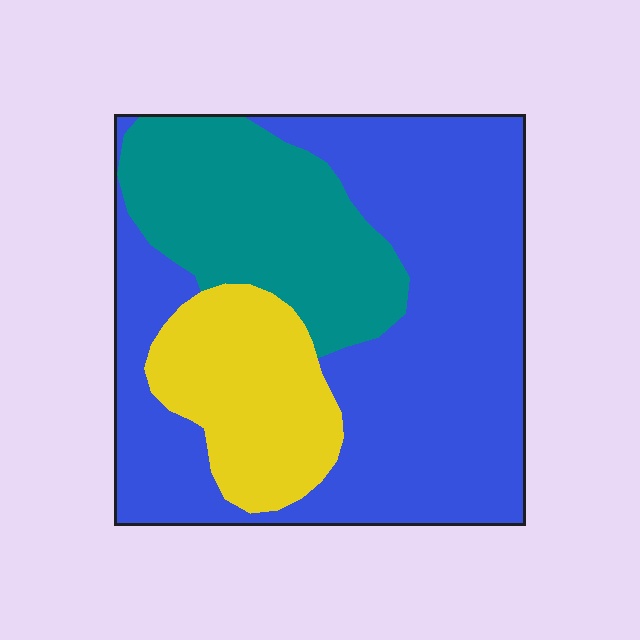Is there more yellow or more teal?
Teal.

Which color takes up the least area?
Yellow, at roughly 20%.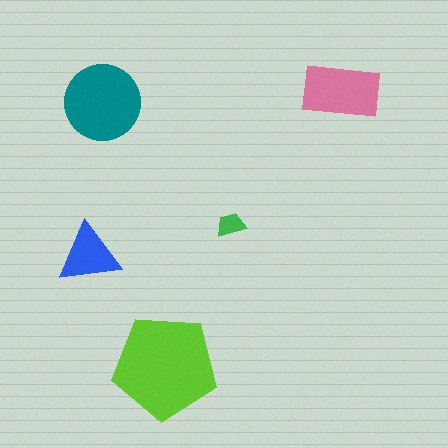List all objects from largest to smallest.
The lime pentagon, the teal circle, the pink rectangle, the blue triangle, the green trapezoid.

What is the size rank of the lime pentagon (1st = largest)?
1st.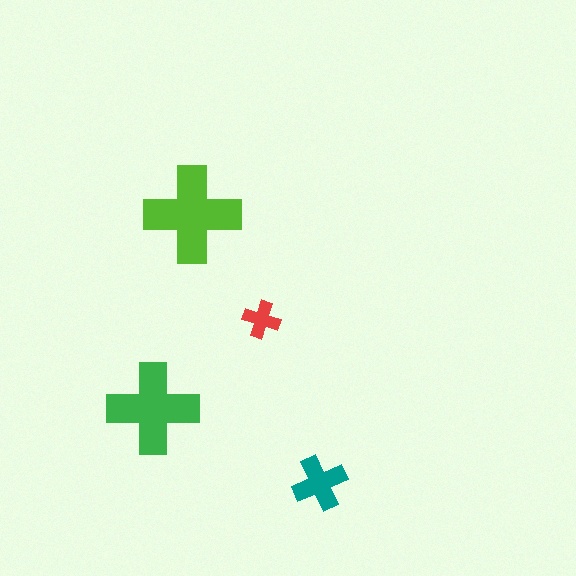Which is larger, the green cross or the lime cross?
The lime one.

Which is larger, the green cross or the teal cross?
The green one.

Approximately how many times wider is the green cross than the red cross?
About 2.5 times wider.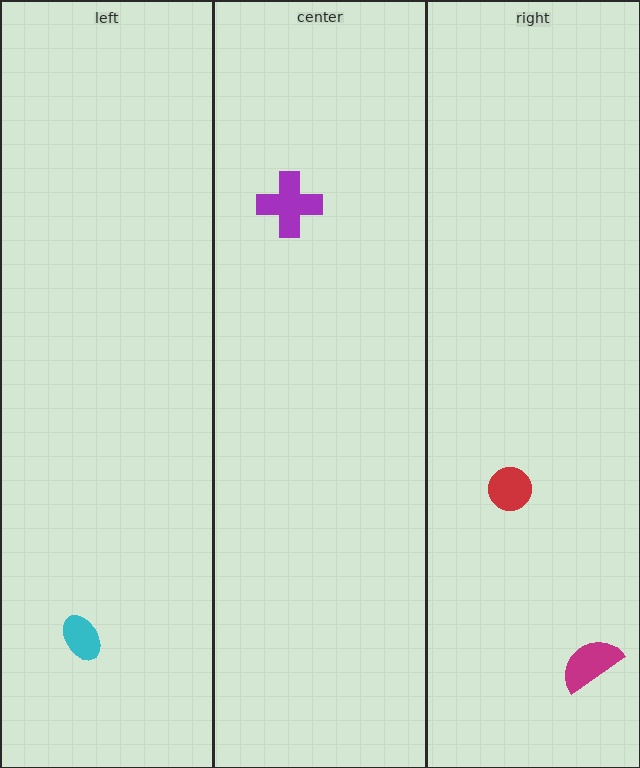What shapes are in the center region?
The purple cross.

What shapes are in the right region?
The magenta semicircle, the red circle.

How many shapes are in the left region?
1.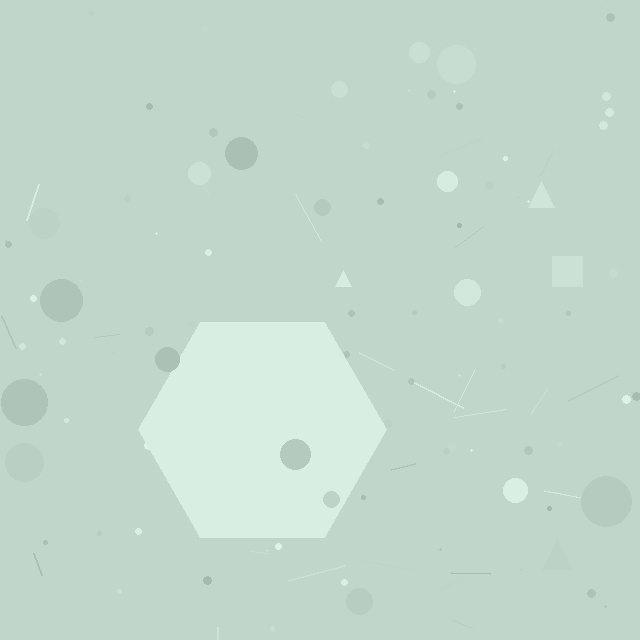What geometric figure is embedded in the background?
A hexagon is embedded in the background.